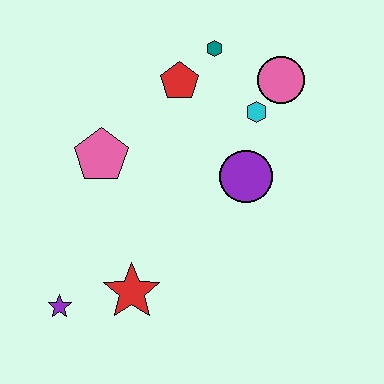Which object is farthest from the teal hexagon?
The purple star is farthest from the teal hexagon.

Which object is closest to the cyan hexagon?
The pink circle is closest to the cyan hexagon.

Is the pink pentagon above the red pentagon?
No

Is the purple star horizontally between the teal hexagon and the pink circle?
No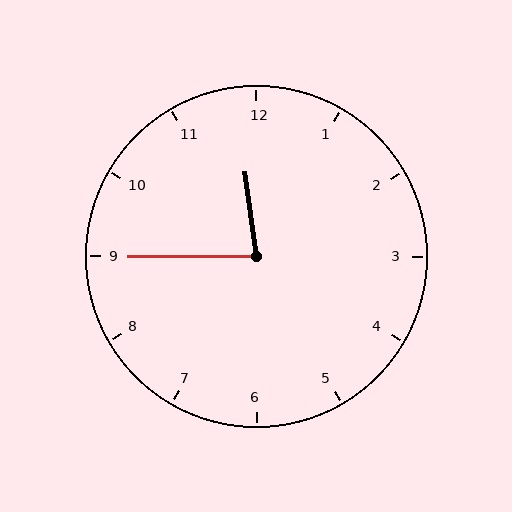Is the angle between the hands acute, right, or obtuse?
It is acute.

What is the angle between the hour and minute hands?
Approximately 82 degrees.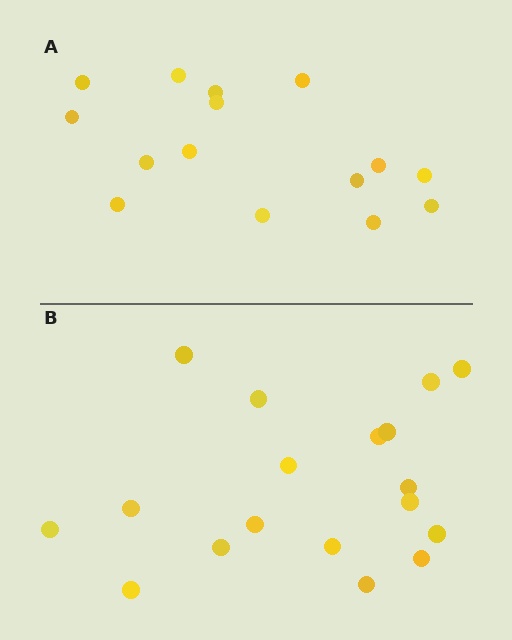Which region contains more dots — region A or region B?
Region B (the bottom region) has more dots.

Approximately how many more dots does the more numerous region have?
Region B has just a few more — roughly 2 or 3 more dots than region A.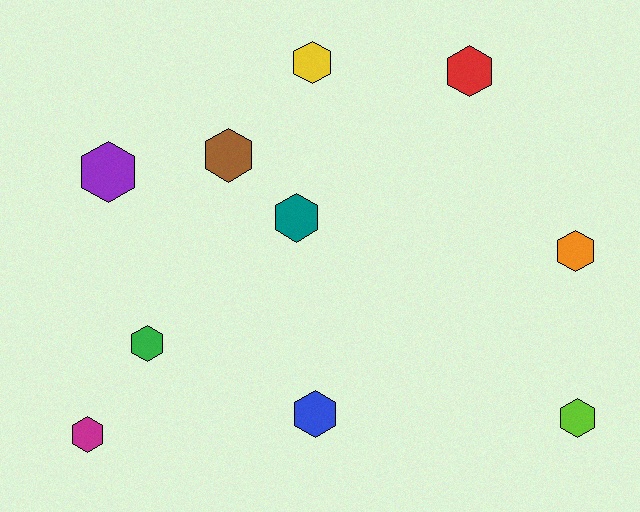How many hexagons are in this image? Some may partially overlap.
There are 10 hexagons.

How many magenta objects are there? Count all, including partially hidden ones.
There is 1 magenta object.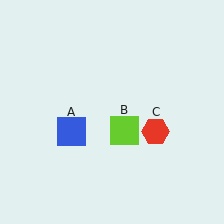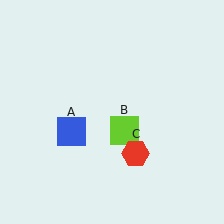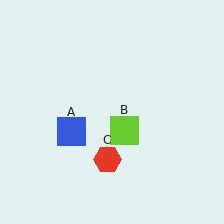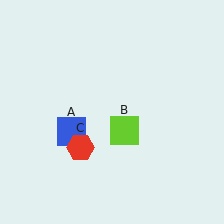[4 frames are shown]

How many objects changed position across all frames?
1 object changed position: red hexagon (object C).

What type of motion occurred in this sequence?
The red hexagon (object C) rotated clockwise around the center of the scene.